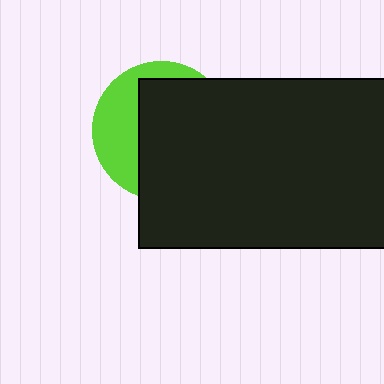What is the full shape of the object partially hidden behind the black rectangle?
The partially hidden object is a lime circle.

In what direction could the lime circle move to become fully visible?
The lime circle could move left. That would shift it out from behind the black rectangle entirely.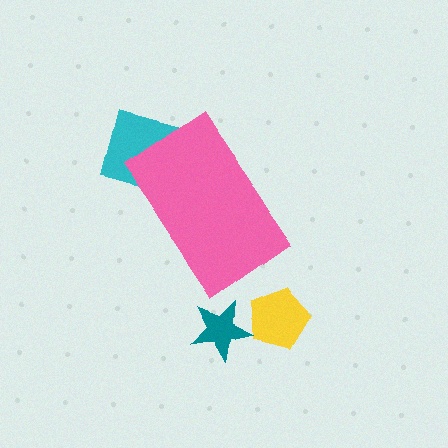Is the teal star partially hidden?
No, the teal star is fully visible.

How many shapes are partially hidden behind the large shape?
1 shape is partially hidden.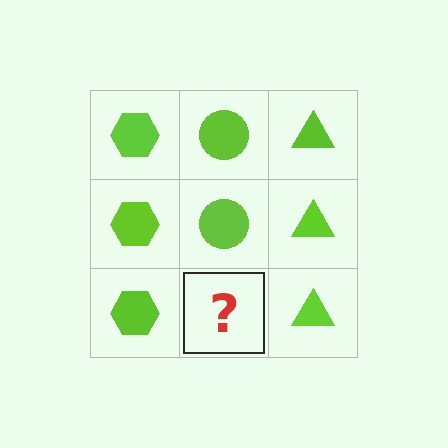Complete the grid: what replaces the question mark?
The question mark should be replaced with a lime circle.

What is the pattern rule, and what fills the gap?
The rule is that each column has a consistent shape. The gap should be filled with a lime circle.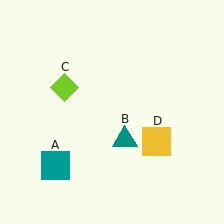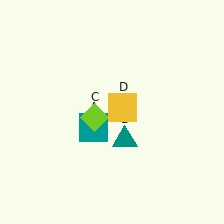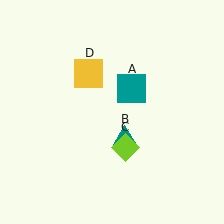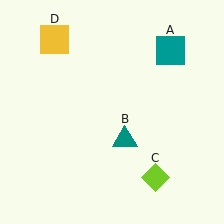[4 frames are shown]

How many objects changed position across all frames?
3 objects changed position: teal square (object A), lime diamond (object C), yellow square (object D).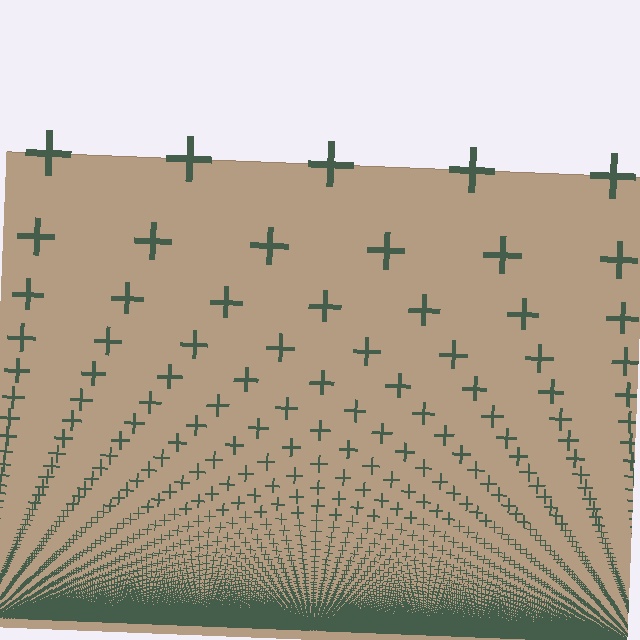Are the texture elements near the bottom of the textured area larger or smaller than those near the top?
Smaller. The gradient is inverted — elements near the bottom are smaller and denser.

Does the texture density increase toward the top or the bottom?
Density increases toward the bottom.